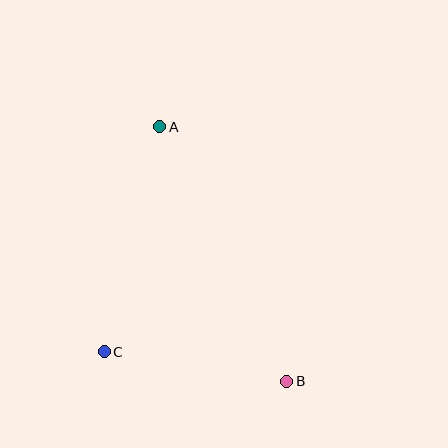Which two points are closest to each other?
Points B and C are closest to each other.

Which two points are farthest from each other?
Points A and B are farthest from each other.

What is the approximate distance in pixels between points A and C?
The distance between A and C is approximately 232 pixels.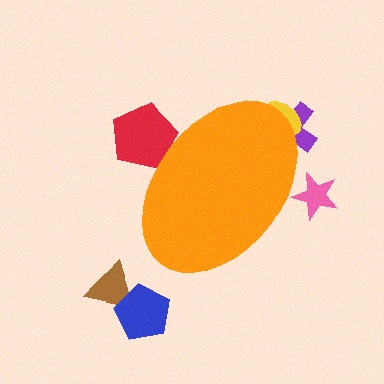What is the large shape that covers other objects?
An orange ellipse.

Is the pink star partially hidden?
Yes, the pink star is partially hidden behind the orange ellipse.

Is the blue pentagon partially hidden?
No, the blue pentagon is fully visible.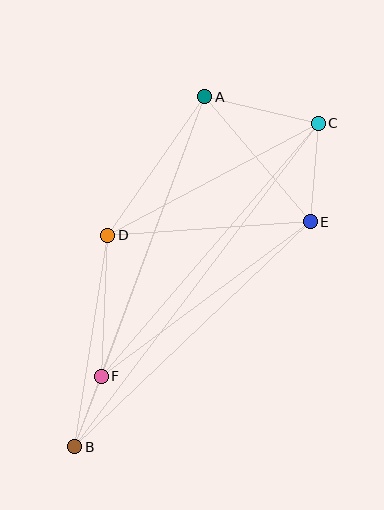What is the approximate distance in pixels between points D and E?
The distance between D and E is approximately 203 pixels.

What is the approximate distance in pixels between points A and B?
The distance between A and B is approximately 374 pixels.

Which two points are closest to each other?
Points B and F are closest to each other.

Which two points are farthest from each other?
Points B and C are farthest from each other.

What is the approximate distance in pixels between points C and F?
The distance between C and F is approximately 333 pixels.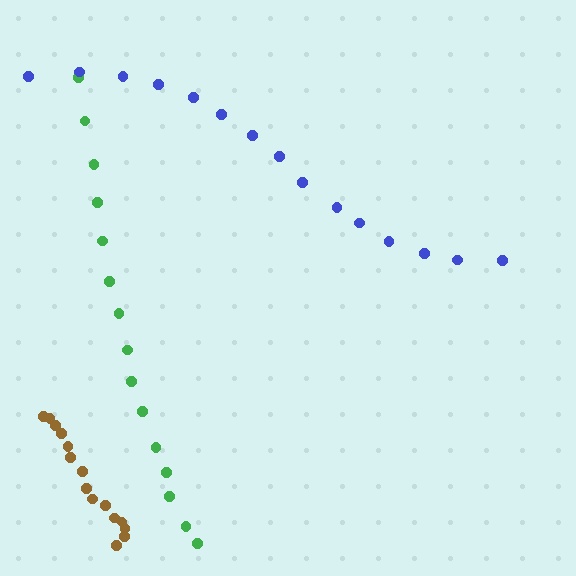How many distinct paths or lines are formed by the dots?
There are 3 distinct paths.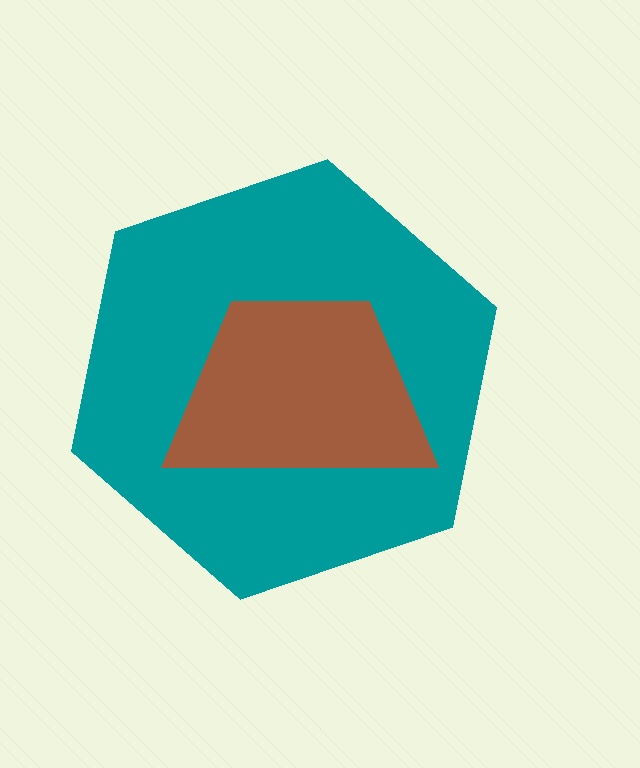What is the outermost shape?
The teal hexagon.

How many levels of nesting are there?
2.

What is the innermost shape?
The brown trapezoid.